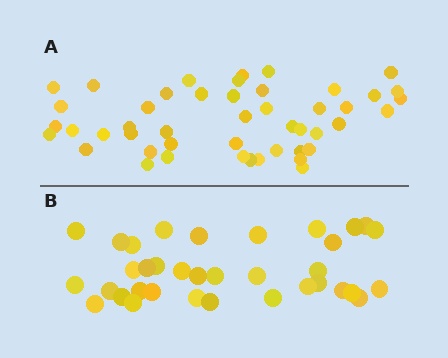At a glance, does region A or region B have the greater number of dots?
Region A (the top region) has more dots.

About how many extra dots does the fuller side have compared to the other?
Region A has roughly 12 or so more dots than region B.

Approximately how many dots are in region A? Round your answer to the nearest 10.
About 50 dots. (The exact count is 47, which rounds to 50.)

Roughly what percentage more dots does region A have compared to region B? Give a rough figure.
About 35% more.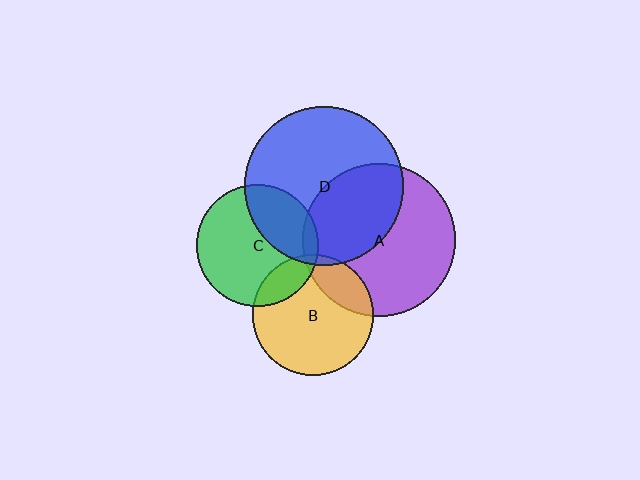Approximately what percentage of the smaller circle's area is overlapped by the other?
Approximately 40%.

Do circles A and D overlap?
Yes.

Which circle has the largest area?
Circle D (blue).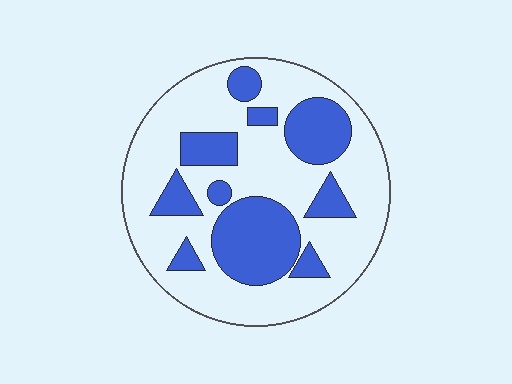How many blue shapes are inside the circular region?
10.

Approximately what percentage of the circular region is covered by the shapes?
Approximately 30%.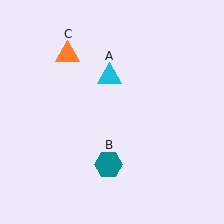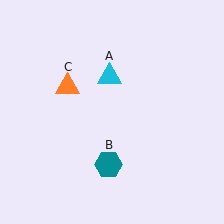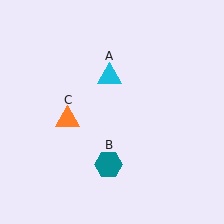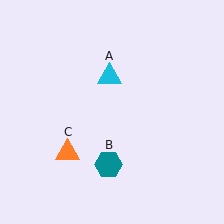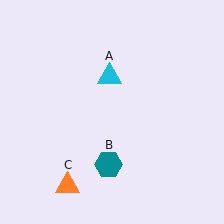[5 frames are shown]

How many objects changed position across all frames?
1 object changed position: orange triangle (object C).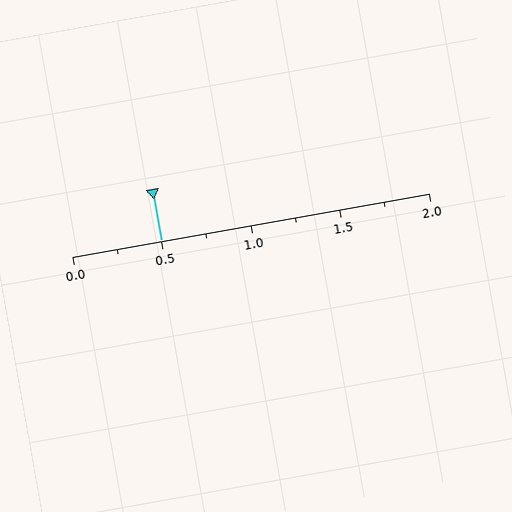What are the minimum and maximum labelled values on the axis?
The axis runs from 0.0 to 2.0.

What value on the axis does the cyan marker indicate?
The marker indicates approximately 0.5.